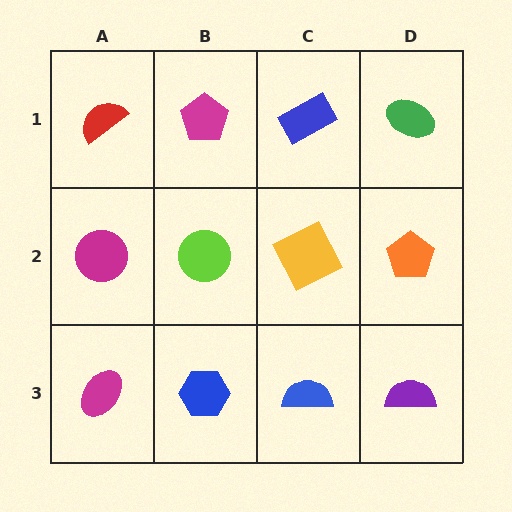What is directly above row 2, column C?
A blue rectangle.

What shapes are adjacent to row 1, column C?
A yellow square (row 2, column C), a magenta pentagon (row 1, column B), a green ellipse (row 1, column D).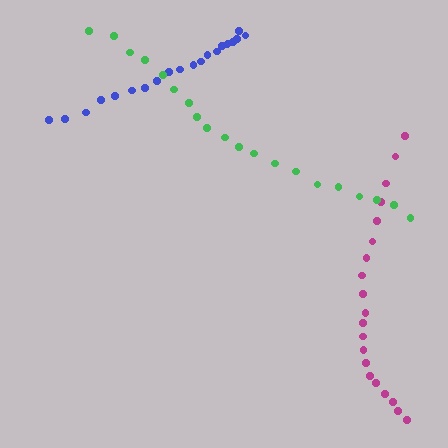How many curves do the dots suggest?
There are 3 distinct paths.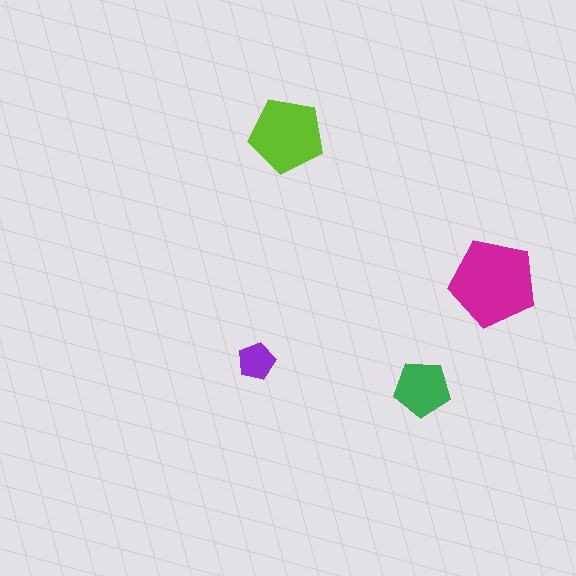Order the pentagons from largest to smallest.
the magenta one, the lime one, the green one, the purple one.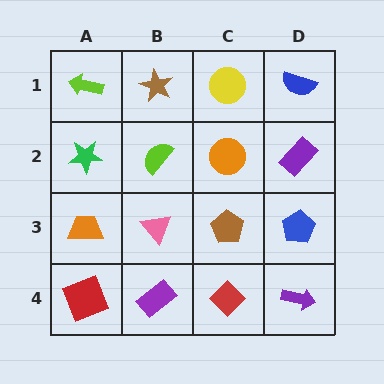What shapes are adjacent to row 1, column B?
A lime semicircle (row 2, column B), a lime arrow (row 1, column A), a yellow circle (row 1, column C).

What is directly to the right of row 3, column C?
A blue pentagon.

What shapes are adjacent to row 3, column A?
A green star (row 2, column A), a red square (row 4, column A), a pink triangle (row 3, column B).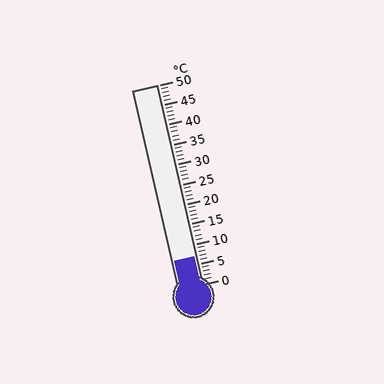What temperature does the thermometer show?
The thermometer shows approximately 7°C.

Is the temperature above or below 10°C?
The temperature is below 10°C.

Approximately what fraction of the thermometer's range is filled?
The thermometer is filled to approximately 15% of its range.